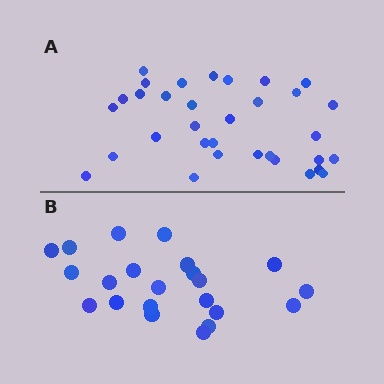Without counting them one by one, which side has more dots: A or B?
Region A (the top region) has more dots.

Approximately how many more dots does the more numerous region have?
Region A has roughly 12 or so more dots than region B.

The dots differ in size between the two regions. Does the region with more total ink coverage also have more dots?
No. Region B has more total ink coverage because its dots are larger, but region A actually contains more individual dots. Total area can be misleading — the number of items is what matters here.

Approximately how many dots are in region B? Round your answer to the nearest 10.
About 20 dots. (The exact count is 22, which rounds to 20.)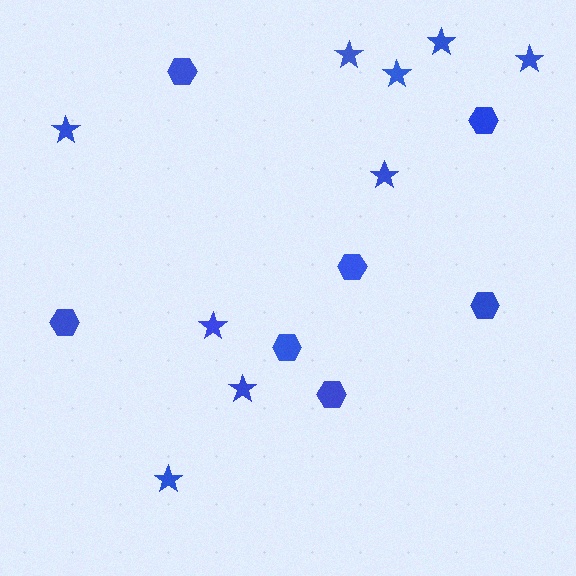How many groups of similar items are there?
There are 2 groups: one group of stars (9) and one group of hexagons (7).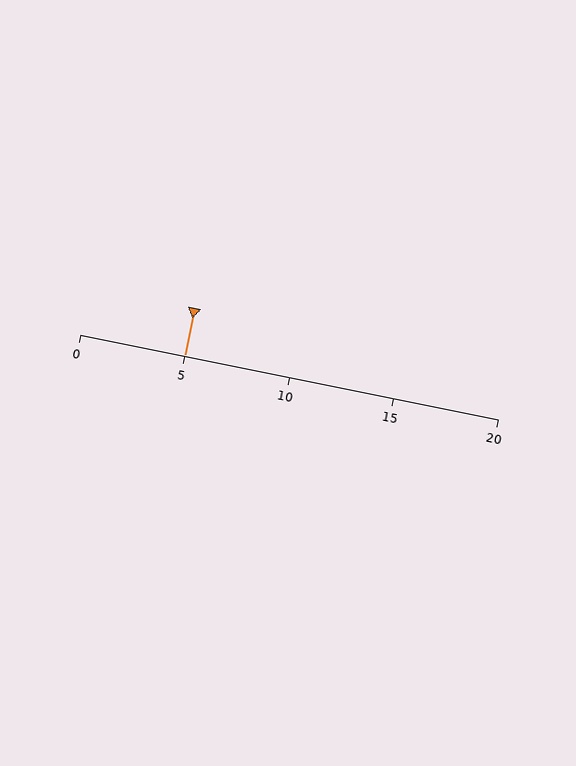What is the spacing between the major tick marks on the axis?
The major ticks are spaced 5 apart.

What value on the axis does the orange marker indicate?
The marker indicates approximately 5.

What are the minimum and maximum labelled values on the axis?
The axis runs from 0 to 20.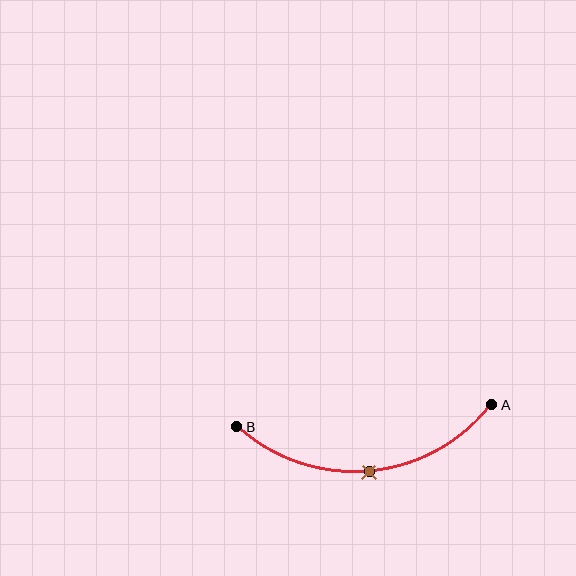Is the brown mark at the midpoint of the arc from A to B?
Yes. The brown mark lies on the arc at equal arc-length from both A and B — it is the arc midpoint.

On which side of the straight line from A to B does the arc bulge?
The arc bulges below the straight line connecting A and B.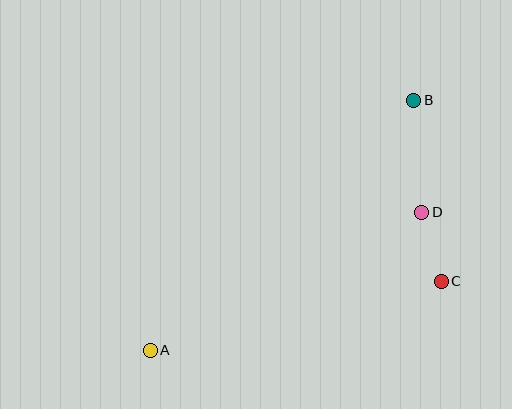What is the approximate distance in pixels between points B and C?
The distance between B and C is approximately 183 pixels.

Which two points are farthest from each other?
Points A and B are farthest from each other.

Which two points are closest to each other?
Points C and D are closest to each other.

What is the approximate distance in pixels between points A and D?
The distance between A and D is approximately 305 pixels.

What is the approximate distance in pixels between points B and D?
The distance between B and D is approximately 112 pixels.